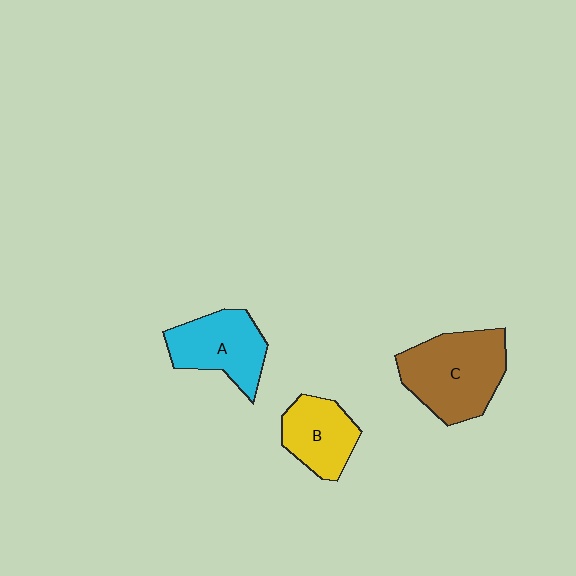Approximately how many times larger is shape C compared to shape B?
Approximately 1.6 times.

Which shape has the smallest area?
Shape B (yellow).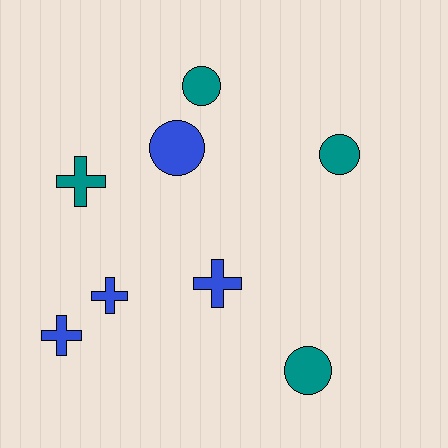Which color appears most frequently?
Blue, with 4 objects.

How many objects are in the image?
There are 8 objects.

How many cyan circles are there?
There are no cyan circles.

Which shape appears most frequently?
Circle, with 4 objects.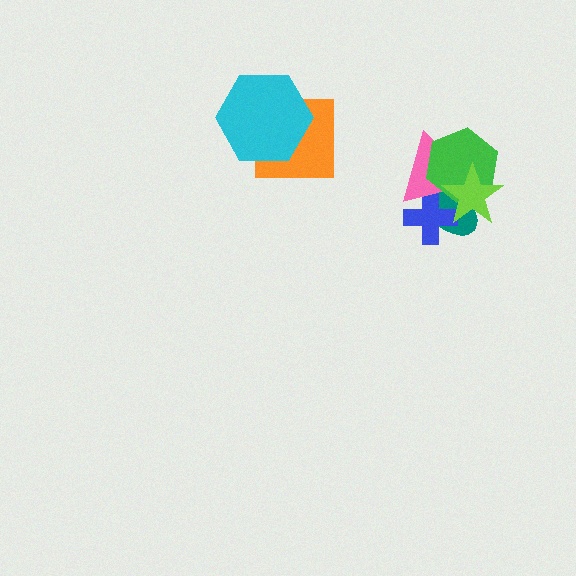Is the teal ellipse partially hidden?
Yes, it is partially covered by another shape.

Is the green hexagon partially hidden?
Yes, it is partially covered by another shape.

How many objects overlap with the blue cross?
3 objects overlap with the blue cross.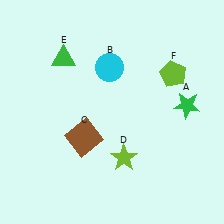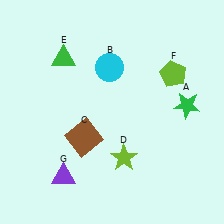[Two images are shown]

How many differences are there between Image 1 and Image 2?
There is 1 difference between the two images.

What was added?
A purple triangle (G) was added in Image 2.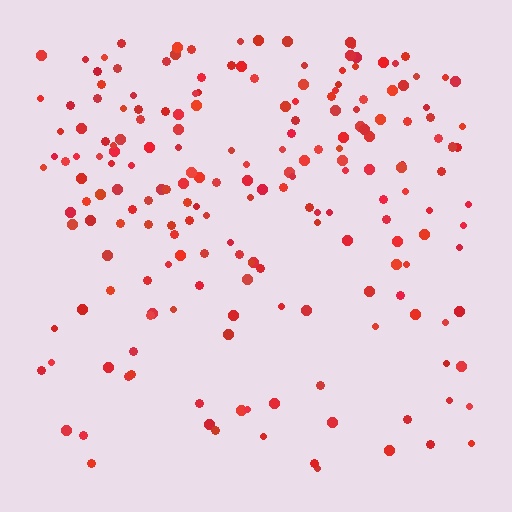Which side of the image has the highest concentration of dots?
The top.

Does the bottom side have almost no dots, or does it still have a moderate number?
Still a moderate number, just noticeably fewer than the top.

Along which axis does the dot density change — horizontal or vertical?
Vertical.